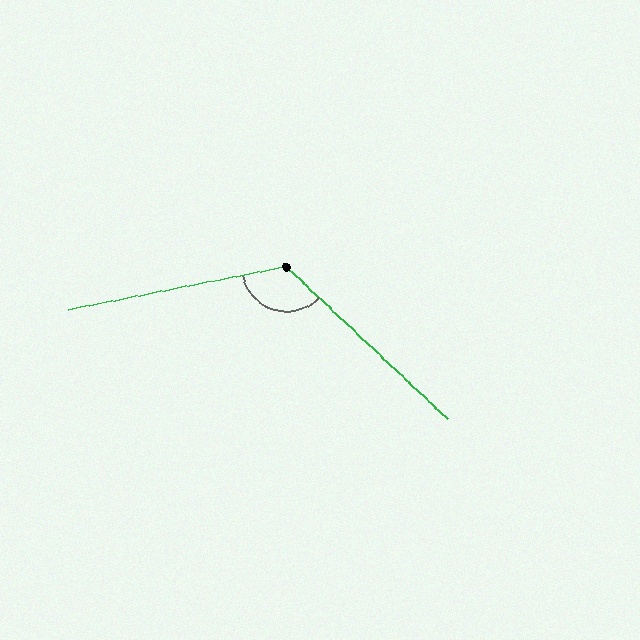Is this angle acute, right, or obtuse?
It is obtuse.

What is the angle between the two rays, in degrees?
Approximately 126 degrees.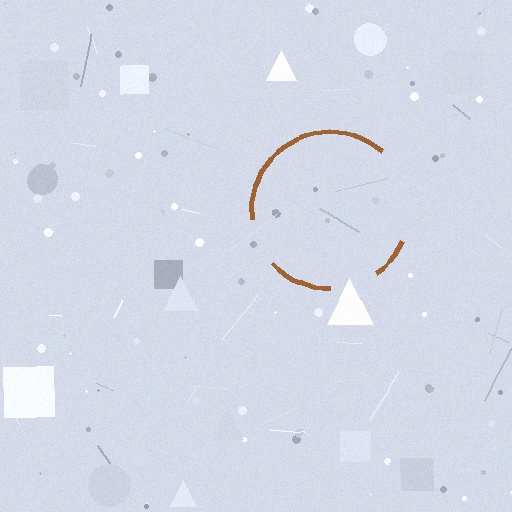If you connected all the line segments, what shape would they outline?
They would outline a circle.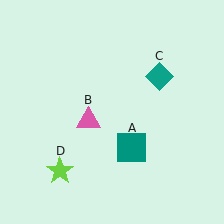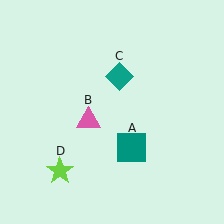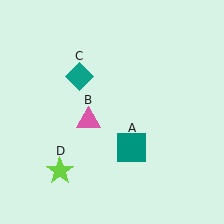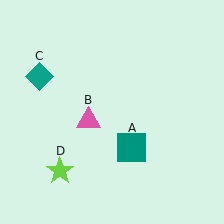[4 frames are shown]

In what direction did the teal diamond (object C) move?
The teal diamond (object C) moved left.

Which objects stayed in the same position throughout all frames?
Teal square (object A) and pink triangle (object B) and lime star (object D) remained stationary.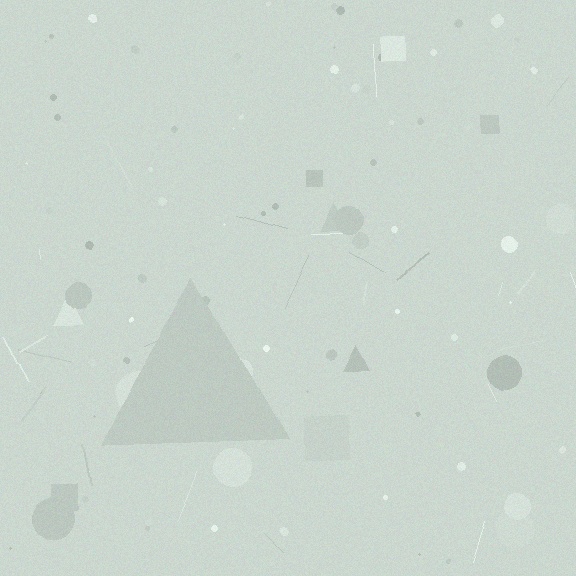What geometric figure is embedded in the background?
A triangle is embedded in the background.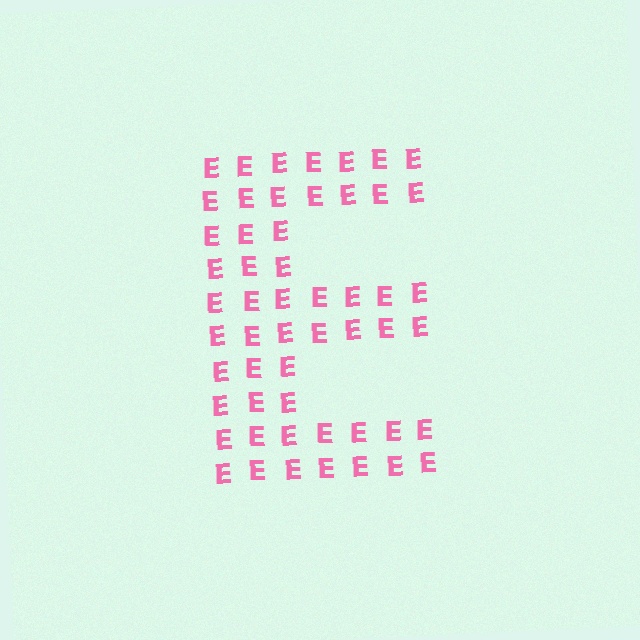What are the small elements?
The small elements are letter E's.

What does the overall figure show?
The overall figure shows the letter E.